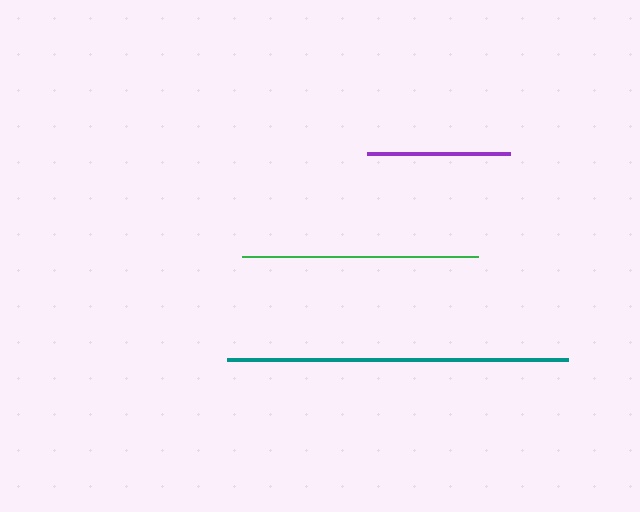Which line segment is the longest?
The teal line is the longest at approximately 341 pixels.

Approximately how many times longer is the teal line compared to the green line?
The teal line is approximately 1.4 times the length of the green line.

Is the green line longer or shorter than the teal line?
The teal line is longer than the green line.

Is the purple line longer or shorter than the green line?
The green line is longer than the purple line.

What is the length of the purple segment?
The purple segment is approximately 143 pixels long.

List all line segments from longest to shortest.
From longest to shortest: teal, green, purple.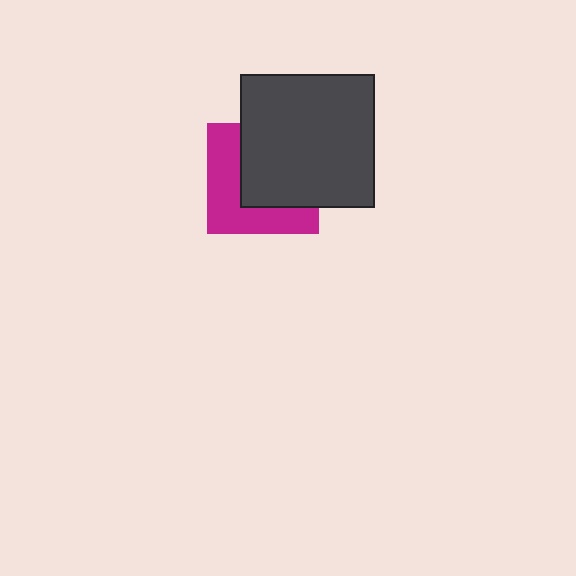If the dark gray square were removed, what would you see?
You would see the complete magenta square.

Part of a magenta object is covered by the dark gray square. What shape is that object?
It is a square.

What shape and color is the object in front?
The object in front is a dark gray square.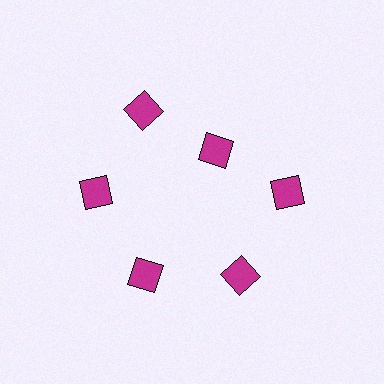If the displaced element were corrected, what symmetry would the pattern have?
It would have 6-fold rotational symmetry — the pattern would map onto itself every 60 degrees.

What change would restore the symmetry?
The symmetry would be restored by moving it outward, back onto the ring so that all 6 diamonds sit at equal angles and equal distance from the center.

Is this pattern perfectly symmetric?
No. The 6 magenta diamonds are arranged in a ring, but one element near the 1 o'clock position is pulled inward toward the center, breaking the 6-fold rotational symmetry.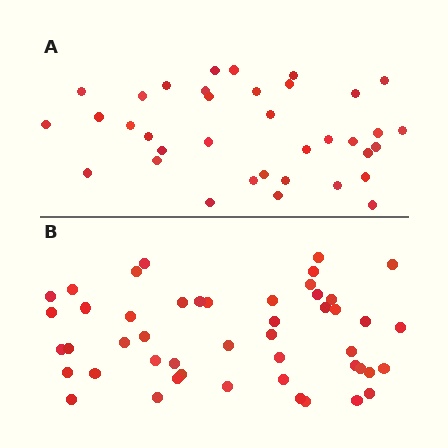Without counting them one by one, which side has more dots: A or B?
Region B (the bottom region) has more dots.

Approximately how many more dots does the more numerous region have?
Region B has roughly 12 or so more dots than region A.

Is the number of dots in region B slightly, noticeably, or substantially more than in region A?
Region B has noticeably more, but not dramatically so. The ratio is roughly 1.3 to 1.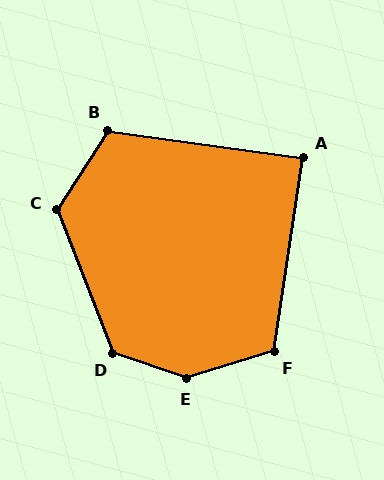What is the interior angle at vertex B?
Approximately 115 degrees (obtuse).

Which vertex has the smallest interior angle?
A, at approximately 89 degrees.